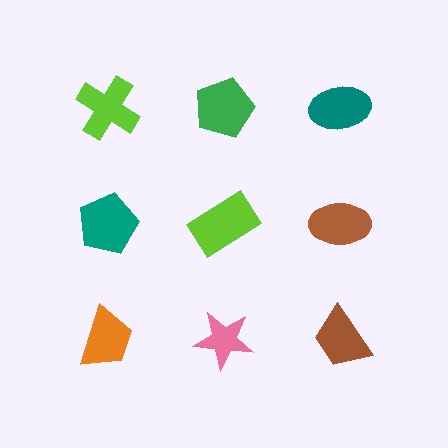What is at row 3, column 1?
An orange trapezoid.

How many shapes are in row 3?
3 shapes.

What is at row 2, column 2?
A lime rectangle.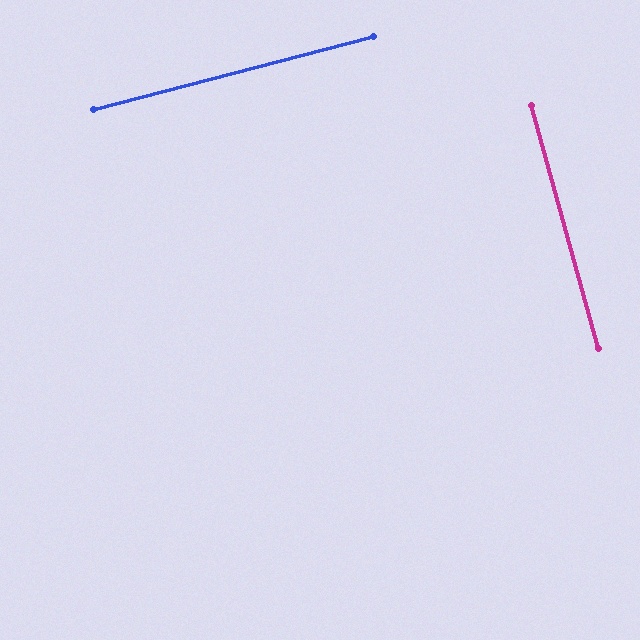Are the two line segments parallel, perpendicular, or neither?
Perpendicular — they meet at approximately 89°.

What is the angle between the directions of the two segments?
Approximately 89 degrees.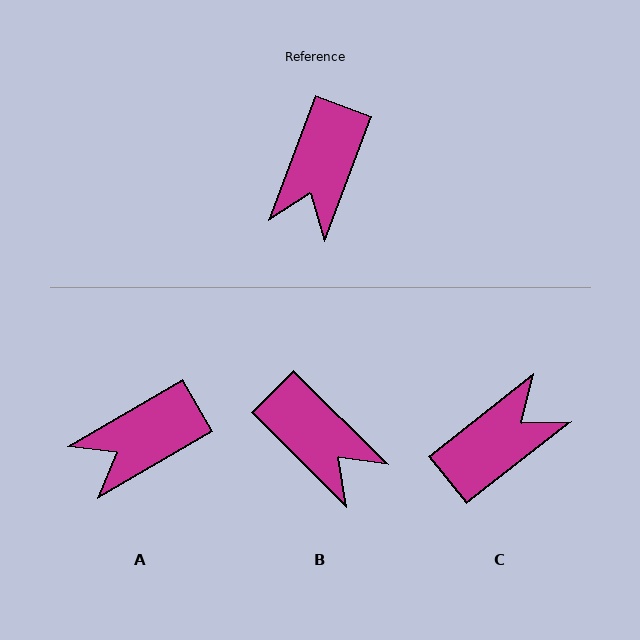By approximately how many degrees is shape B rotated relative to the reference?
Approximately 65 degrees counter-clockwise.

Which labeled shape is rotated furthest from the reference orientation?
C, about 148 degrees away.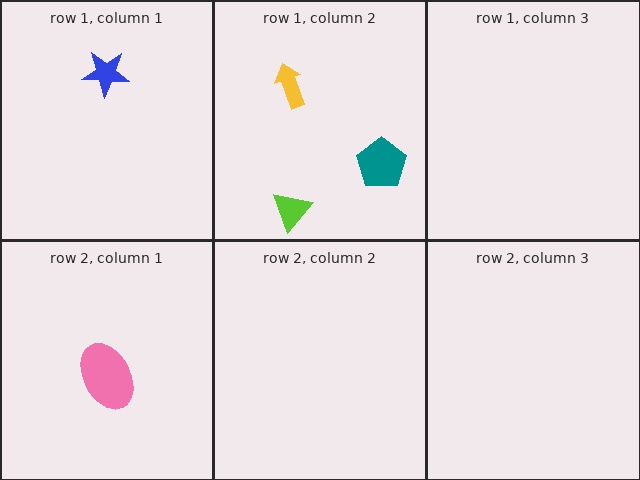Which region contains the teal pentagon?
The row 1, column 2 region.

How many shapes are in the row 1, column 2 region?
3.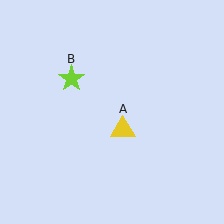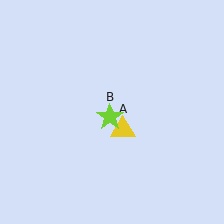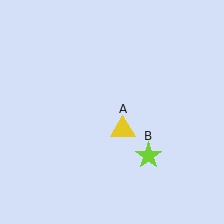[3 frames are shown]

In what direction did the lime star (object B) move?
The lime star (object B) moved down and to the right.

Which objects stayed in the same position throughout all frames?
Yellow triangle (object A) remained stationary.